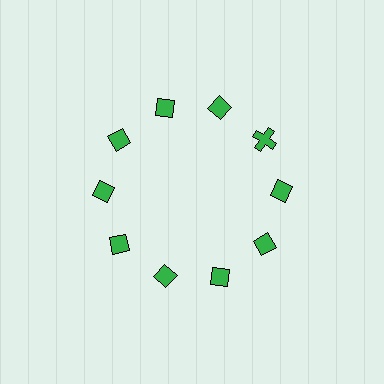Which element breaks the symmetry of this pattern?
The green cross at roughly the 2 o'clock position breaks the symmetry. All other shapes are green diamonds.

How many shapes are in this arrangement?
There are 10 shapes arranged in a ring pattern.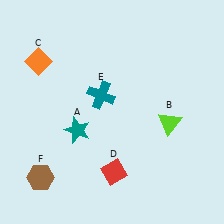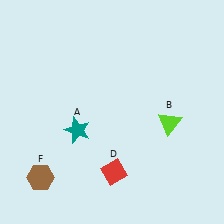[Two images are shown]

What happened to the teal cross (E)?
The teal cross (E) was removed in Image 2. It was in the top-left area of Image 1.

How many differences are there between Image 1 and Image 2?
There are 2 differences between the two images.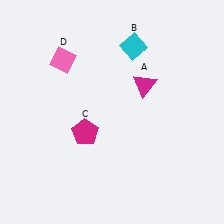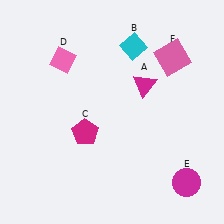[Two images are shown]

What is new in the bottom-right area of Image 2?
A magenta circle (E) was added in the bottom-right area of Image 2.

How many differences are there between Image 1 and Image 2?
There are 2 differences between the two images.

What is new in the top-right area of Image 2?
A pink square (F) was added in the top-right area of Image 2.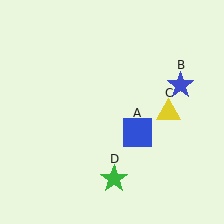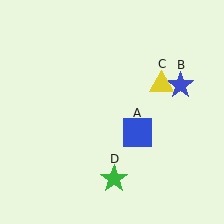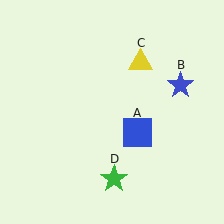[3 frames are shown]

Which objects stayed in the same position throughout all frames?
Blue square (object A) and blue star (object B) and green star (object D) remained stationary.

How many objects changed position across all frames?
1 object changed position: yellow triangle (object C).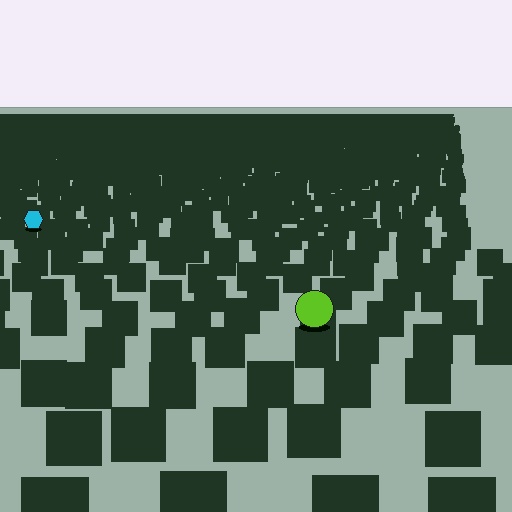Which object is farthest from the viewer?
The cyan hexagon is farthest from the viewer. It appears smaller and the ground texture around it is denser.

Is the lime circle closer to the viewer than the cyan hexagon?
Yes. The lime circle is closer — you can tell from the texture gradient: the ground texture is coarser near it.